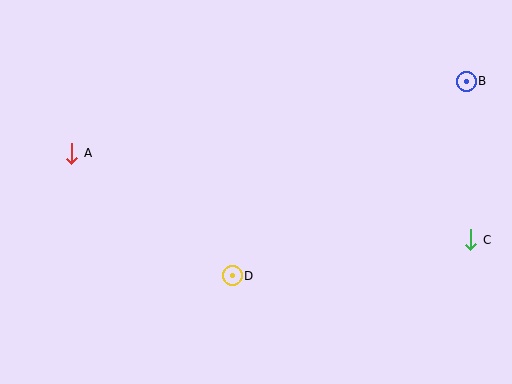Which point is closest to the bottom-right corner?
Point C is closest to the bottom-right corner.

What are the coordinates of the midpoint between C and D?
The midpoint between C and D is at (351, 258).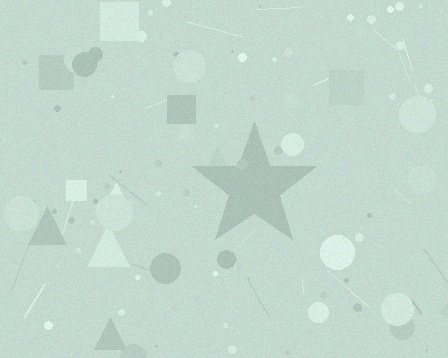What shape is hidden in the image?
A star is hidden in the image.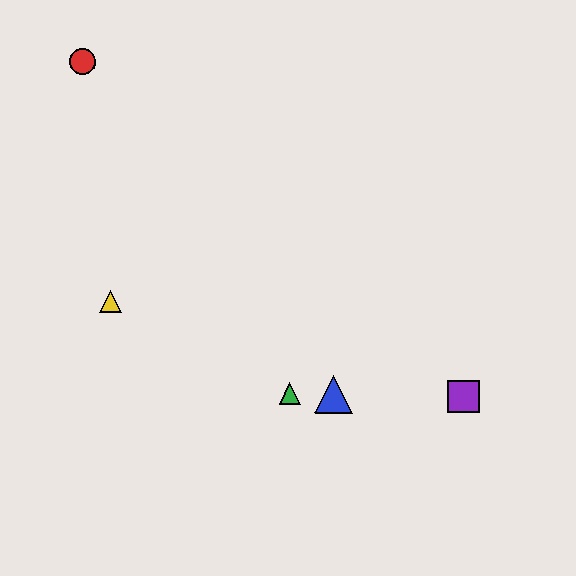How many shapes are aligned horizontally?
3 shapes (the blue triangle, the green triangle, the purple square) are aligned horizontally.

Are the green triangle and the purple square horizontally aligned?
Yes, both are at y≈394.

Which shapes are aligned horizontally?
The blue triangle, the green triangle, the purple square are aligned horizontally.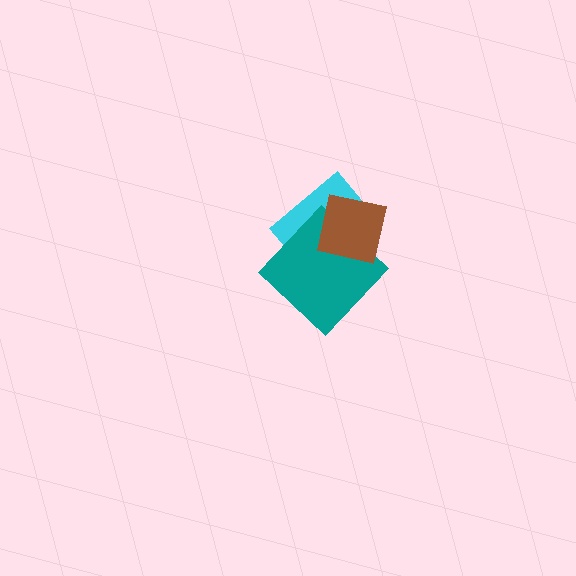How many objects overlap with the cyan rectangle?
2 objects overlap with the cyan rectangle.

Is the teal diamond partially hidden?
Yes, it is partially covered by another shape.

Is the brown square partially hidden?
No, no other shape covers it.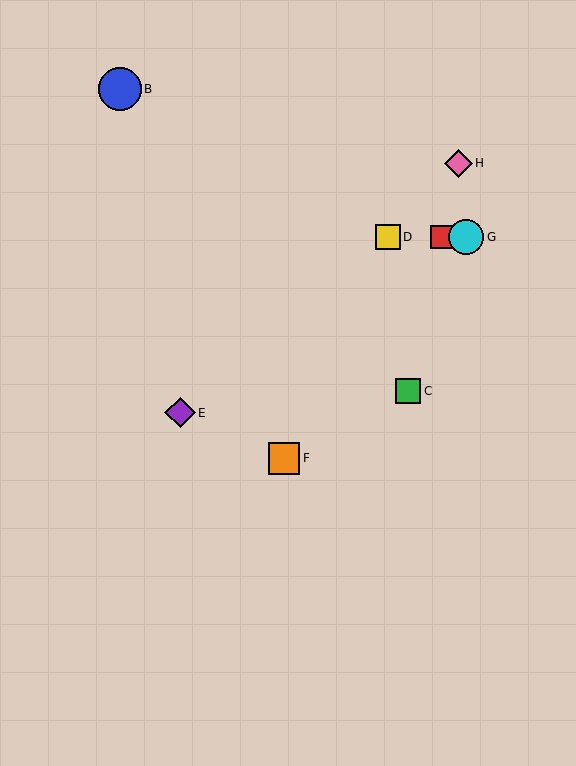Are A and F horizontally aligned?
No, A is at y≈237 and F is at y≈458.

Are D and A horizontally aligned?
Yes, both are at y≈237.